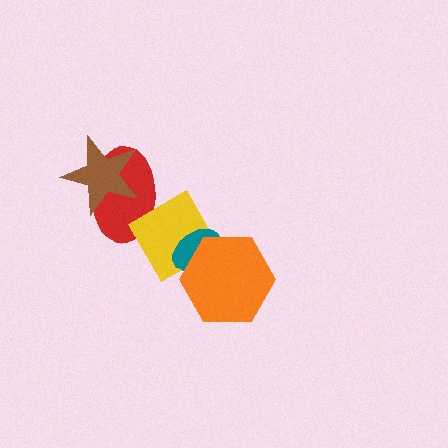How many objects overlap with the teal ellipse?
2 objects overlap with the teal ellipse.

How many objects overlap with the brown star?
1 object overlaps with the brown star.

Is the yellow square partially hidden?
Yes, it is partially covered by another shape.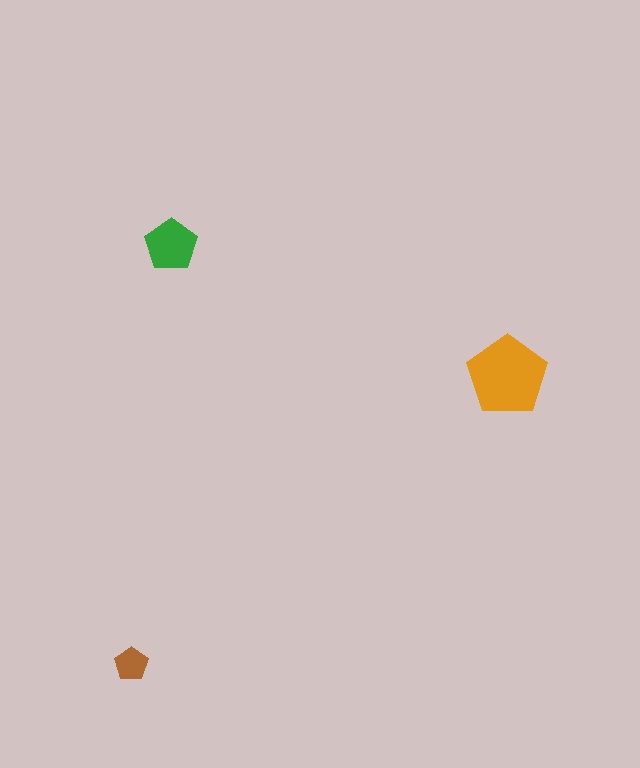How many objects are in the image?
There are 3 objects in the image.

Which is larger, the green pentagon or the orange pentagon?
The orange one.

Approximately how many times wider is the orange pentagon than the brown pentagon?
About 2.5 times wider.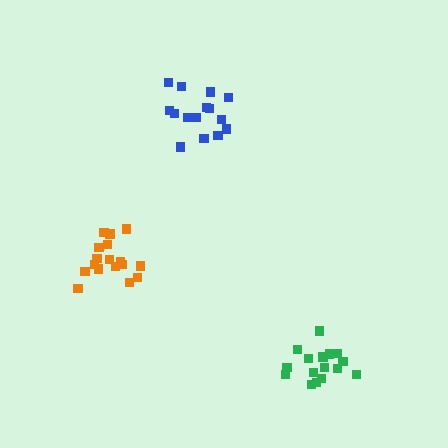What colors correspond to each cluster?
The clusters are colored: orange, green, blue.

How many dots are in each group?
Group 1: 17 dots, Group 2: 16 dots, Group 3: 15 dots (48 total).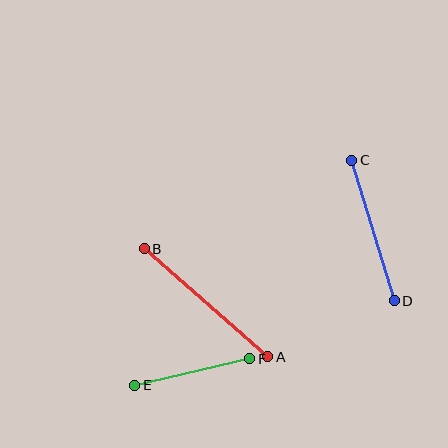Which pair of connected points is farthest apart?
Points A and B are farthest apart.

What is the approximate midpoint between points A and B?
The midpoint is at approximately (206, 303) pixels.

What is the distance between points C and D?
The distance is approximately 147 pixels.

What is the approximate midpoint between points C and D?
The midpoint is at approximately (373, 231) pixels.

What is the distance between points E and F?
The distance is approximately 118 pixels.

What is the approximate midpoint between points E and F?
The midpoint is at approximately (192, 372) pixels.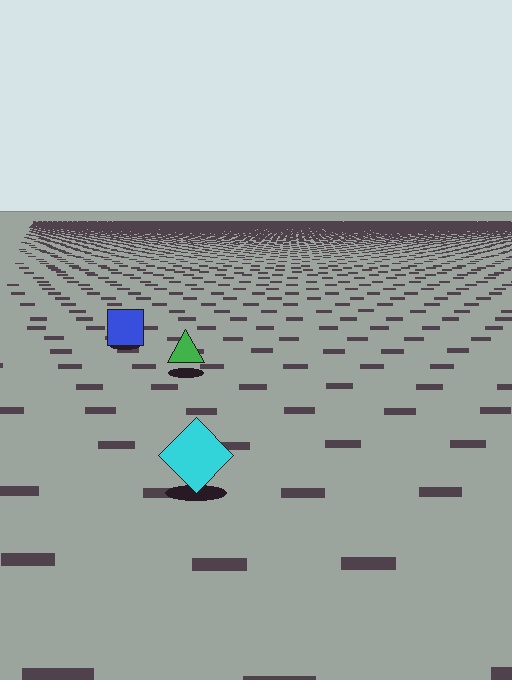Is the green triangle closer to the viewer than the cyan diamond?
No. The cyan diamond is closer — you can tell from the texture gradient: the ground texture is coarser near it.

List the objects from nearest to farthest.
From nearest to farthest: the cyan diamond, the green triangle, the blue square.